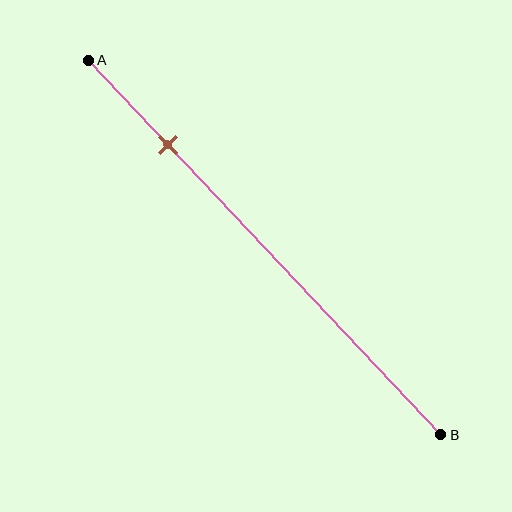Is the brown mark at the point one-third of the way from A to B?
No, the mark is at about 25% from A, not at the 33% one-third point.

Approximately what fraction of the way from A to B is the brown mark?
The brown mark is approximately 25% of the way from A to B.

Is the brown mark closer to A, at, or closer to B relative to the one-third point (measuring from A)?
The brown mark is closer to point A than the one-third point of segment AB.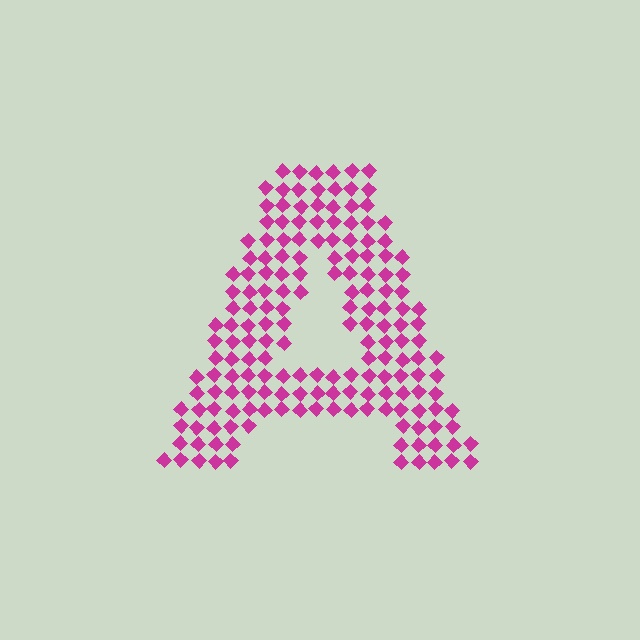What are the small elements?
The small elements are diamonds.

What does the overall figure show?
The overall figure shows the letter A.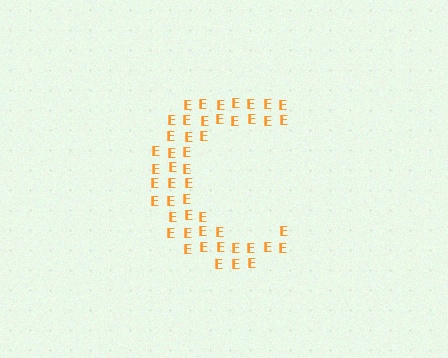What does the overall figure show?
The overall figure shows the letter C.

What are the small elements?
The small elements are letter E's.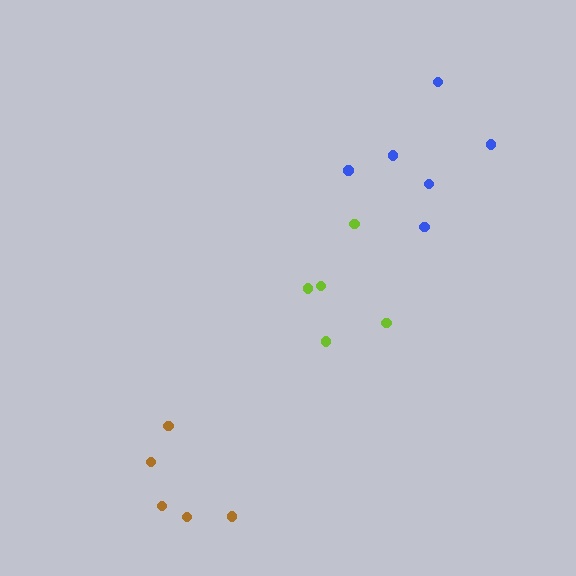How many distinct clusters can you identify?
There are 3 distinct clusters.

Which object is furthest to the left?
The brown cluster is leftmost.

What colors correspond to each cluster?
The clusters are colored: lime, blue, brown.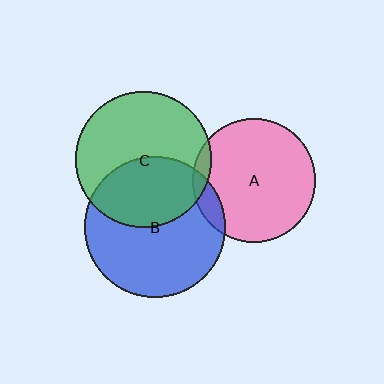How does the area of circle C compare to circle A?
Approximately 1.2 times.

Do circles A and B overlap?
Yes.